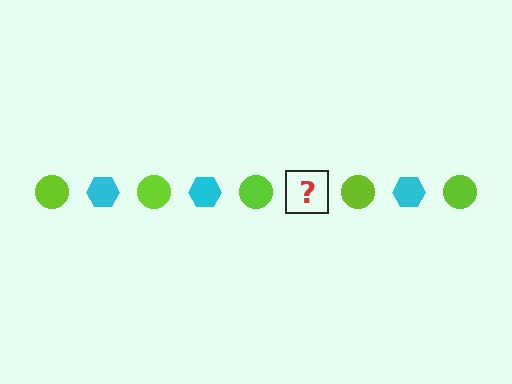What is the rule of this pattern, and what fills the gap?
The rule is that the pattern alternates between lime circle and cyan hexagon. The gap should be filled with a cyan hexagon.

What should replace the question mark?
The question mark should be replaced with a cyan hexagon.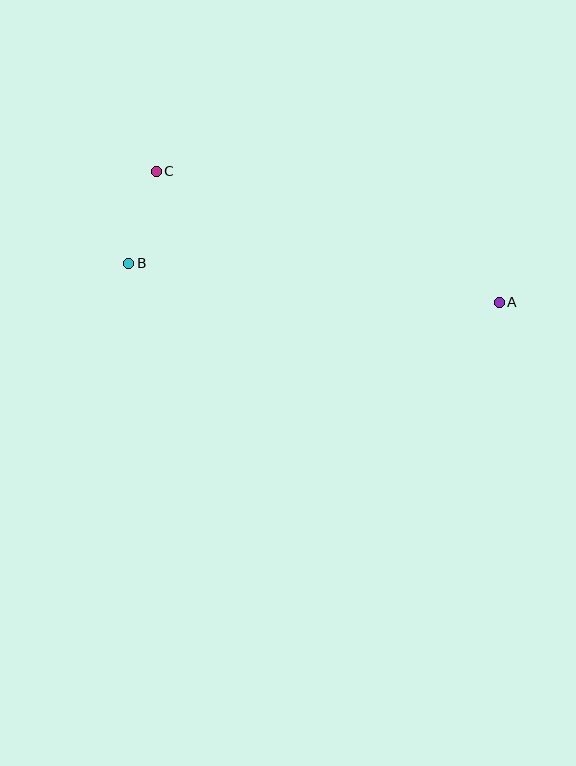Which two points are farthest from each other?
Points A and B are farthest from each other.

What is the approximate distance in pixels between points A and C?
The distance between A and C is approximately 367 pixels.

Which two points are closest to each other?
Points B and C are closest to each other.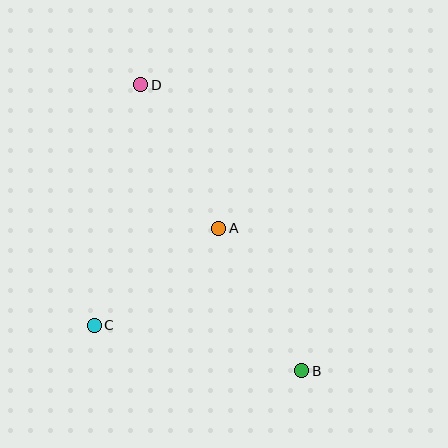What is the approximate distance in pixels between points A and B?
The distance between A and B is approximately 165 pixels.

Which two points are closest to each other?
Points A and C are closest to each other.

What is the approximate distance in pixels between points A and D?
The distance between A and D is approximately 163 pixels.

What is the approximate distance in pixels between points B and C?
The distance between B and C is approximately 212 pixels.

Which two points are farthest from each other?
Points B and D are farthest from each other.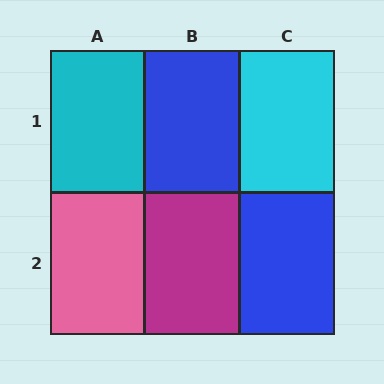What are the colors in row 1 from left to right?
Cyan, blue, cyan.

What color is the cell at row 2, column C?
Blue.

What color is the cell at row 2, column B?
Magenta.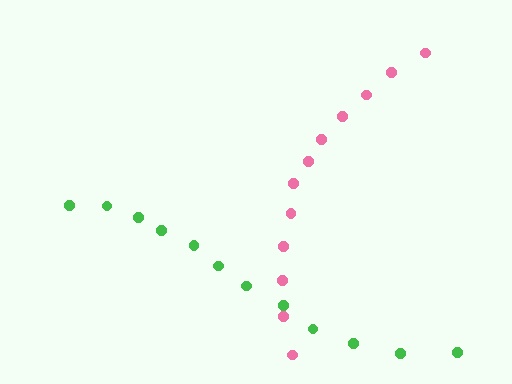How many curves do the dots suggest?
There are 2 distinct paths.